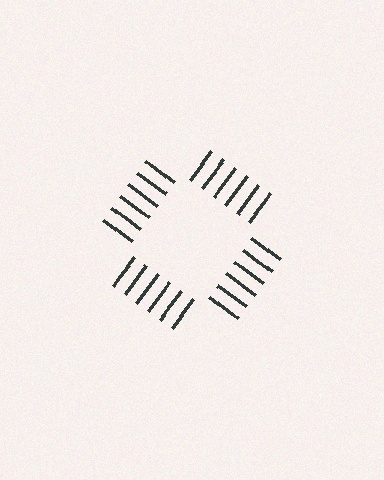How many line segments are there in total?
24 — 6 along each of the 4 edges.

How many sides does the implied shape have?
4 sides — the line-ends trace a square.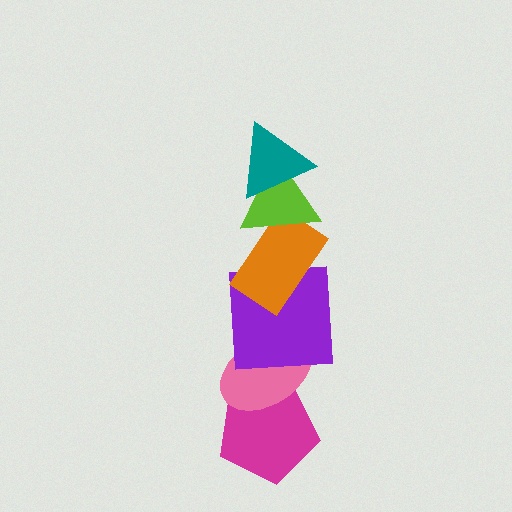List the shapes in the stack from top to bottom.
From top to bottom: the teal triangle, the lime triangle, the orange rectangle, the purple square, the pink ellipse, the magenta pentagon.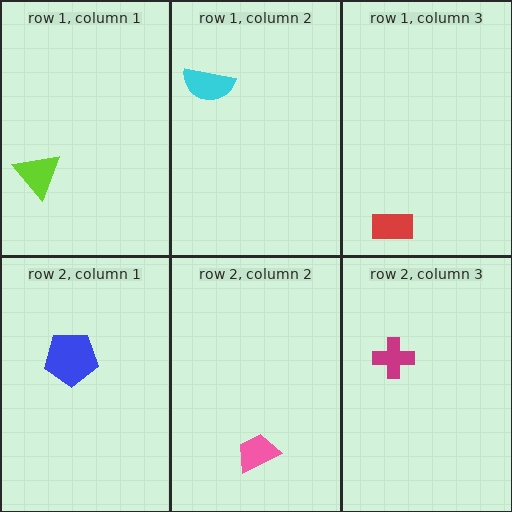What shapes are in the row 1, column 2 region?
The cyan semicircle.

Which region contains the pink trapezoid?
The row 2, column 2 region.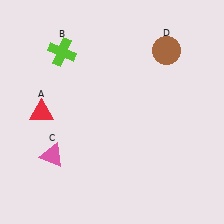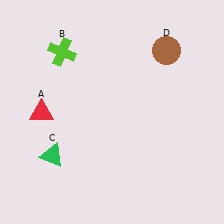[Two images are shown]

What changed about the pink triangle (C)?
In Image 1, C is pink. In Image 2, it changed to green.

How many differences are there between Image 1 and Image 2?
There is 1 difference between the two images.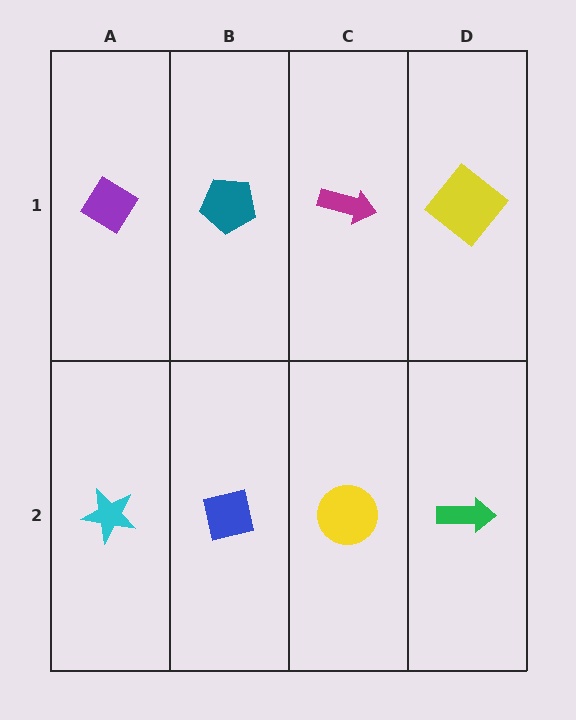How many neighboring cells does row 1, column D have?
2.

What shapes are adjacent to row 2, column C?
A magenta arrow (row 1, column C), a blue square (row 2, column B), a green arrow (row 2, column D).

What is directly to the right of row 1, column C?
A yellow diamond.